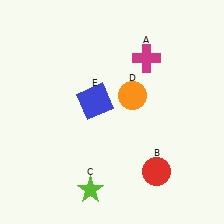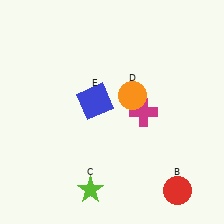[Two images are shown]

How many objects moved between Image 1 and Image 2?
2 objects moved between the two images.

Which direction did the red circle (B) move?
The red circle (B) moved right.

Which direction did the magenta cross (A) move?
The magenta cross (A) moved down.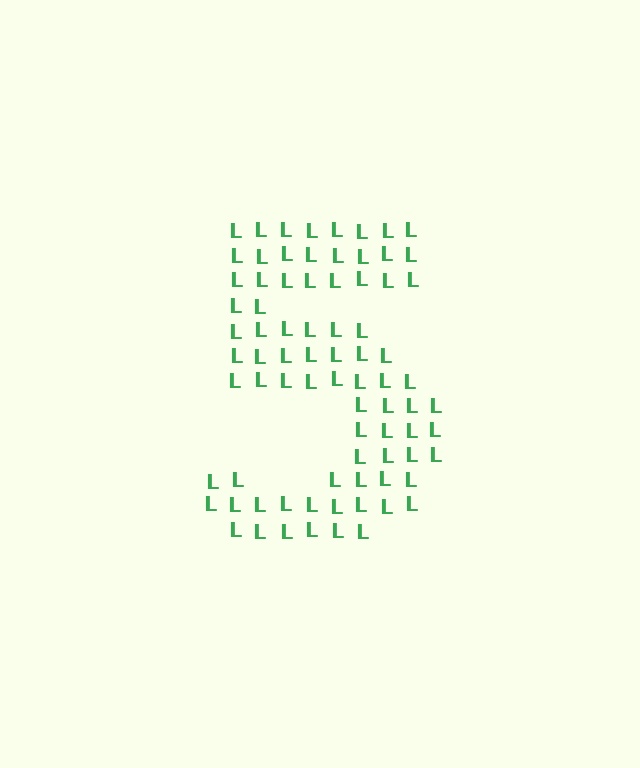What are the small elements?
The small elements are letter L's.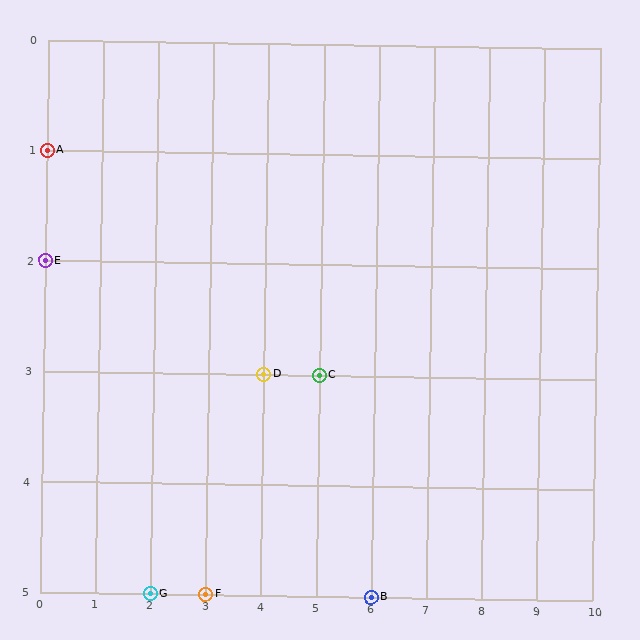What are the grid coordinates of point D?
Point D is at grid coordinates (4, 3).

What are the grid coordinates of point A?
Point A is at grid coordinates (0, 1).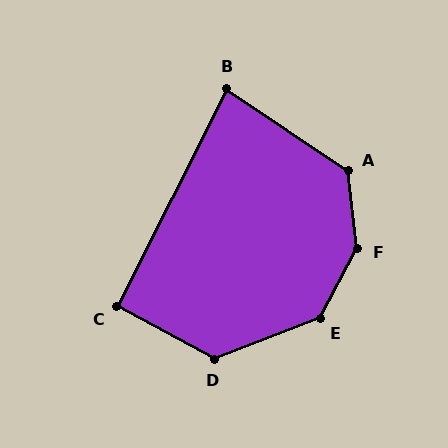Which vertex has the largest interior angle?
F, at approximately 146 degrees.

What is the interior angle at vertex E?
Approximately 138 degrees (obtuse).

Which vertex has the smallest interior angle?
B, at approximately 83 degrees.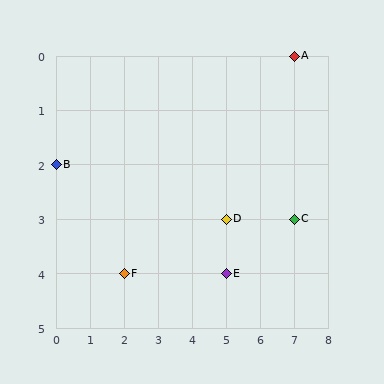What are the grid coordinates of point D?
Point D is at grid coordinates (5, 3).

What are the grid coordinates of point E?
Point E is at grid coordinates (5, 4).